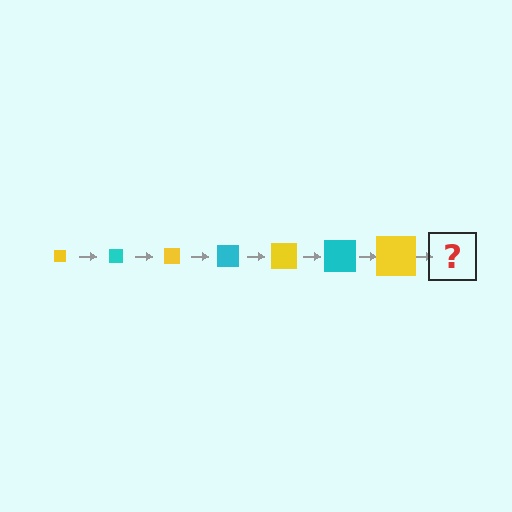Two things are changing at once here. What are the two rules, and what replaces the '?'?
The two rules are that the square grows larger each step and the color cycles through yellow and cyan. The '?' should be a cyan square, larger than the previous one.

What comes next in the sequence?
The next element should be a cyan square, larger than the previous one.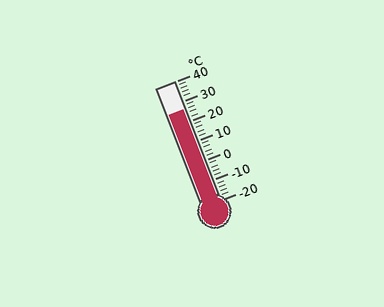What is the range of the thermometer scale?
The thermometer scale ranges from -20°C to 40°C.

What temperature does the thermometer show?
The thermometer shows approximately 26°C.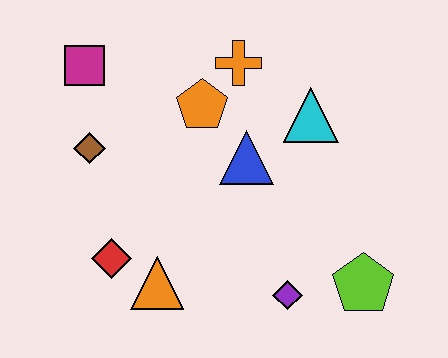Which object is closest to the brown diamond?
The magenta square is closest to the brown diamond.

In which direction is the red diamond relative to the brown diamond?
The red diamond is below the brown diamond.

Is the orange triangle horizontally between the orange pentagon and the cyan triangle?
No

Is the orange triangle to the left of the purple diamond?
Yes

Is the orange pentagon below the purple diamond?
No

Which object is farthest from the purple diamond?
The magenta square is farthest from the purple diamond.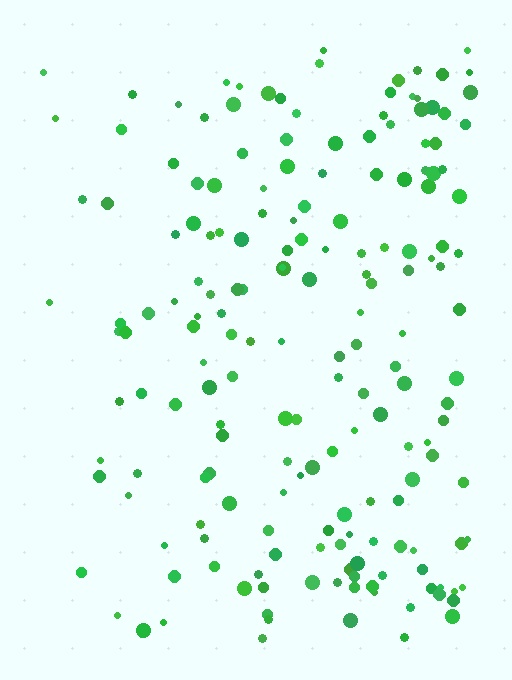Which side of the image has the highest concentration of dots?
The right.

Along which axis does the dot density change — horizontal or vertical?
Horizontal.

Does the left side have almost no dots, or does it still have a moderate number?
Still a moderate number, just noticeably fewer than the right.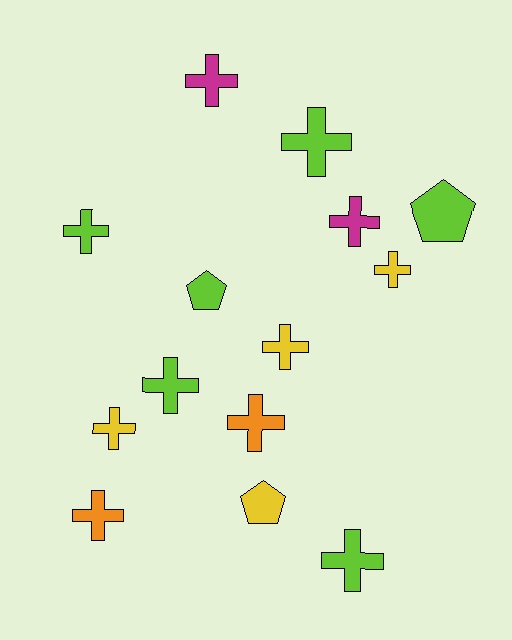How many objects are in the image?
There are 14 objects.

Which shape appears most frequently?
Cross, with 11 objects.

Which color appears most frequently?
Lime, with 6 objects.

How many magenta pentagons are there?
There are no magenta pentagons.